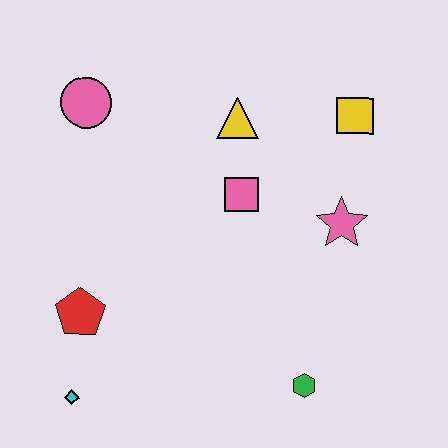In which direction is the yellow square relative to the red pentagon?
The yellow square is to the right of the red pentagon.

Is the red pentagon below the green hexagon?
No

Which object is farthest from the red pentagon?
The yellow square is farthest from the red pentagon.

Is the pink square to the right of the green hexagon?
No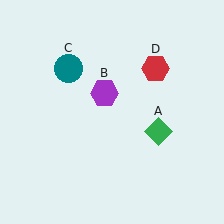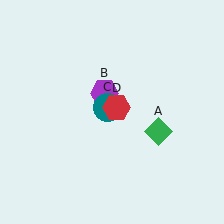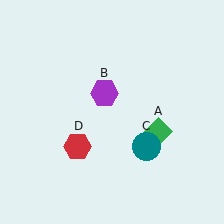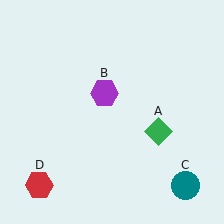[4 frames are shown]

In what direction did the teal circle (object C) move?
The teal circle (object C) moved down and to the right.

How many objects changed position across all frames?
2 objects changed position: teal circle (object C), red hexagon (object D).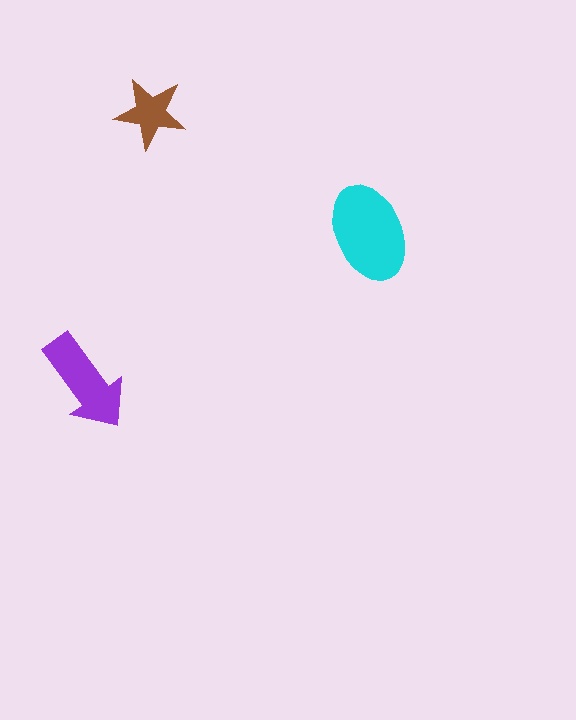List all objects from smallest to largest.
The brown star, the purple arrow, the cyan ellipse.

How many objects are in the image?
There are 3 objects in the image.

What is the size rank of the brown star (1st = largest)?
3rd.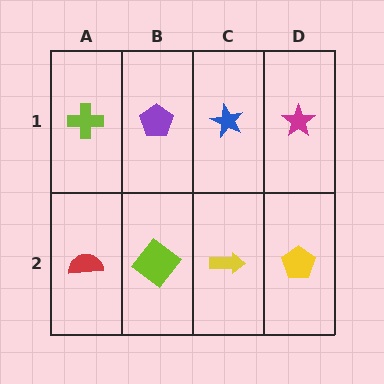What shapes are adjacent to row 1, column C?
A yellow arrow (row 2, column C), a purple pentagon (row 1, column B), a magenta star (row 1, column D).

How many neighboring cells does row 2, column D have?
2.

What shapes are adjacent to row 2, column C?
A blue star (row 1, column C), a lime diamond (row 2, column B), a yellow pentagon (row 2, column D).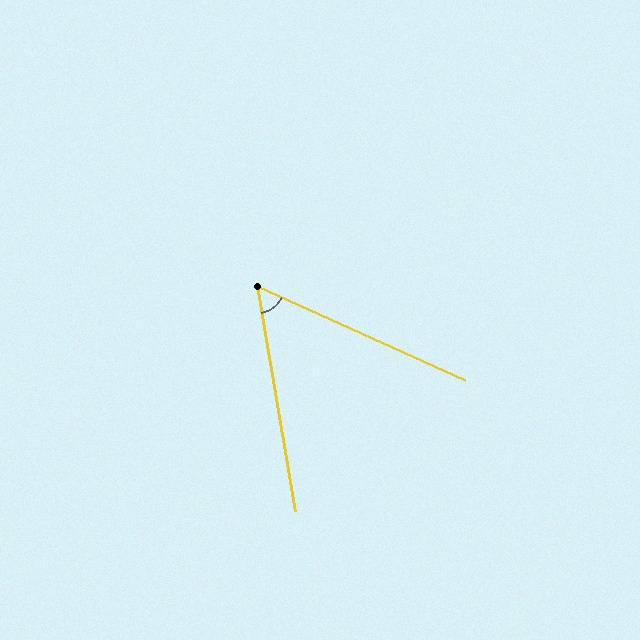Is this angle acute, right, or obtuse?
It is acute.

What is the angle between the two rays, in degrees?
Approximately 56 degrees.